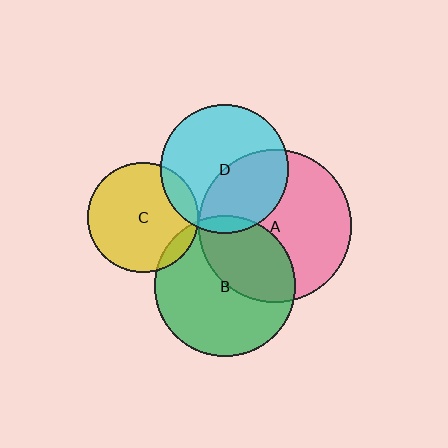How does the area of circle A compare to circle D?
Approximately 1.4 times.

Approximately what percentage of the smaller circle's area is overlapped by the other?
Approximately 40%.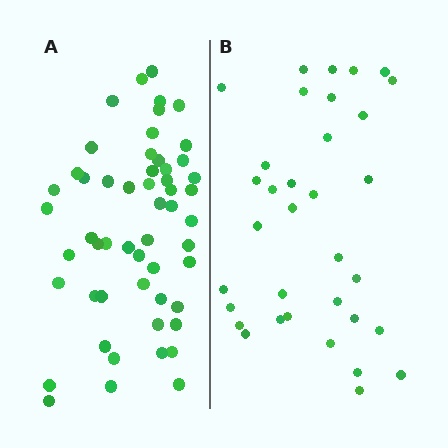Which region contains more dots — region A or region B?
Region A (the left region) has more dots.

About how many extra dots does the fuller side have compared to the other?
Region A has approximately 20 more dots than region B.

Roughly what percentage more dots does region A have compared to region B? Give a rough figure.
About 60% more.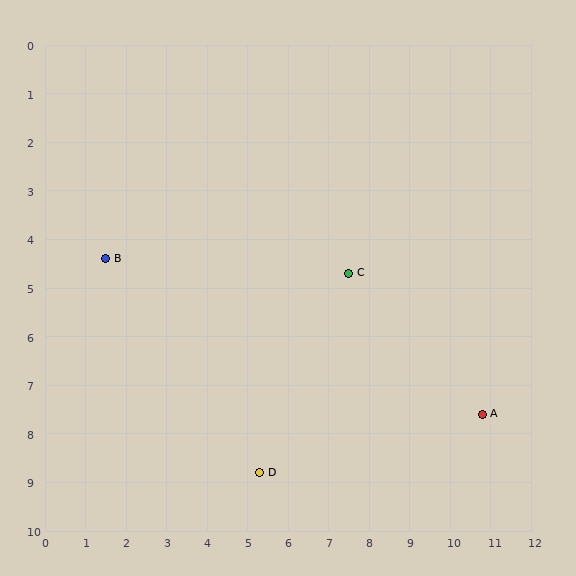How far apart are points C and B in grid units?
Points C and B are about 6.0 grid units apart.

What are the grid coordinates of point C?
Point C is at approximately (7.5, 4.7).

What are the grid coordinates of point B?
Point B is at approximately (1.5, 4.4).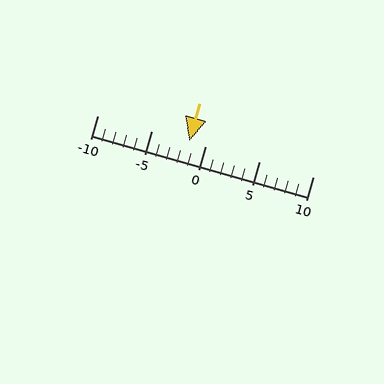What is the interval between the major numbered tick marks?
The major tick marks are spaced 5 units apart.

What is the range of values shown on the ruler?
The ruler shows values from -10 to 10.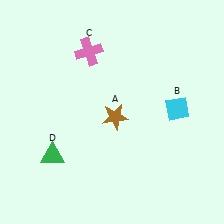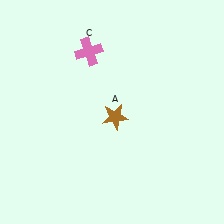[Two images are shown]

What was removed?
The cyan diamond (B), the green triangle (D) were removed in Image 2.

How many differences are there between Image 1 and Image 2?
There are 2 differences between the two images.